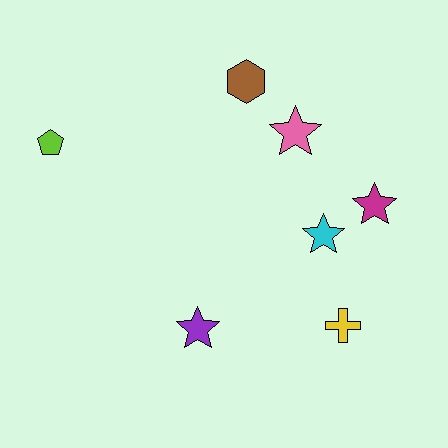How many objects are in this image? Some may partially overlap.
There are 7 objects.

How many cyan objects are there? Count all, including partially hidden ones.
There is 1 cyan object.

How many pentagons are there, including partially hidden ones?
There is 1 pentagon.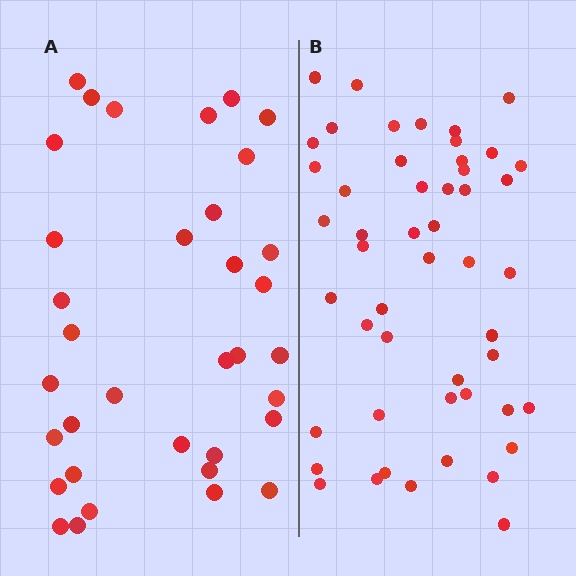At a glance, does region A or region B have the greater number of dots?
Region B (the right region) has more dots.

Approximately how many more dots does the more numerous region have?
Region B has approximately 15 more dots than region A.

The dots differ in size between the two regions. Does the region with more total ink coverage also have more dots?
No. Region A has more total ink coverage because its dots are larger, but region B actually contains more individual dots. Total area can be misleading — the number of items is what matters here.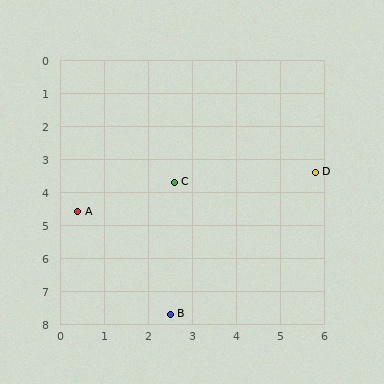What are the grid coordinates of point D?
Point D is at approximately (5.8, 3.4).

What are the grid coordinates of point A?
Point A is at approximately (0.4, 4.6).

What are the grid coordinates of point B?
Point B is at approximately (2.5, 7.7).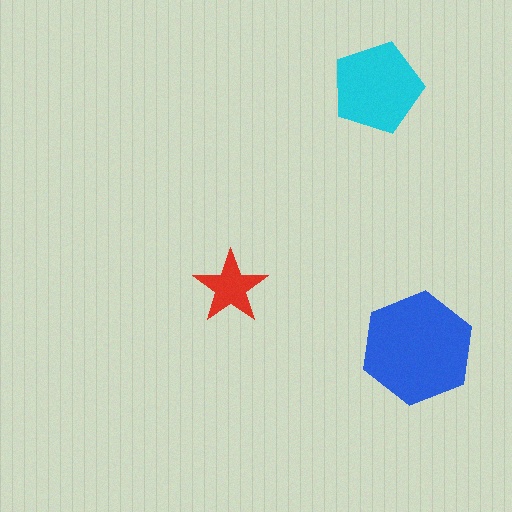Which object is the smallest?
The red star.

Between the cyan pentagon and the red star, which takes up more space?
The cyan pentagon.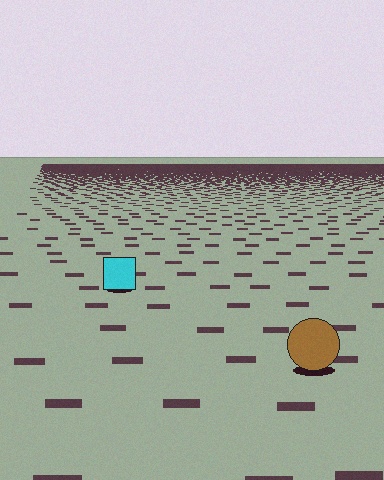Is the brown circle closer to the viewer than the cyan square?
Yes. The brown circle is closer — you can tell from the texture gradient: the ground texture is coarser near it.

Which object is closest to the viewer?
The brown circle is closest. The texture marks near it are larger and more spread out.